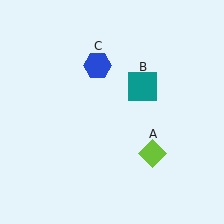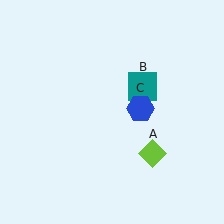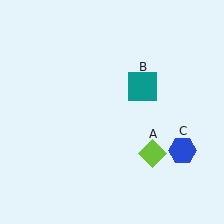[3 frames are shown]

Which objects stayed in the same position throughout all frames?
Lime diamond (object A) and teal square (object B) remained stationary.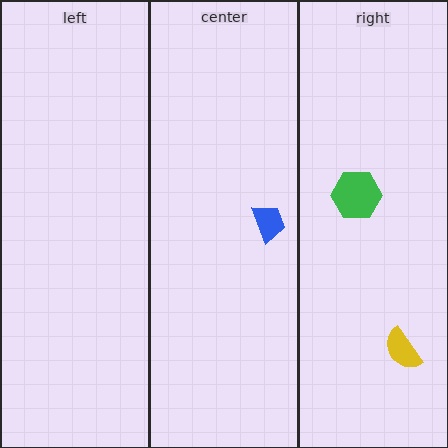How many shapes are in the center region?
1.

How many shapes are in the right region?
2.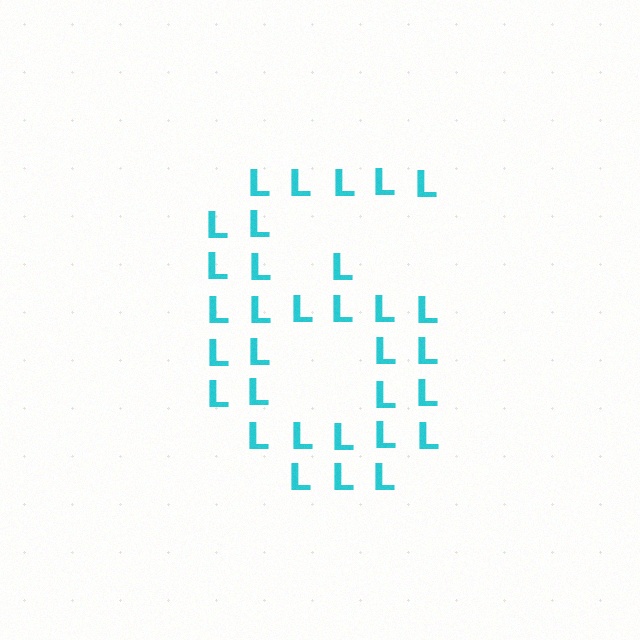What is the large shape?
The large shape is the digit 6.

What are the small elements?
The small elements are letter L's.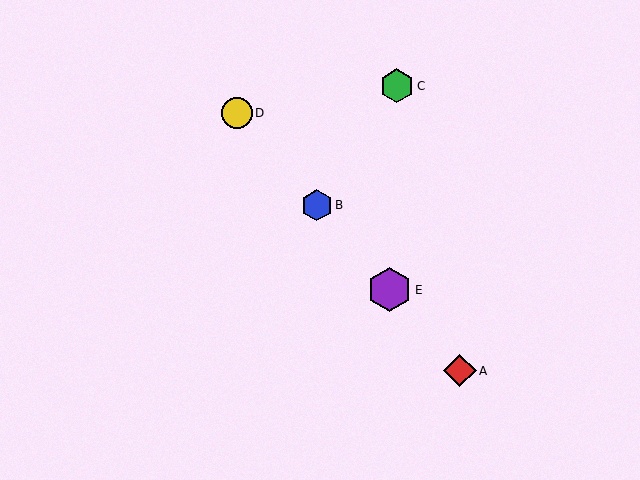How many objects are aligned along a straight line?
4 objects (A, B, D, E) are aligned along a straight line.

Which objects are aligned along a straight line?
Objects A, B, D, E are aligned along a straight line.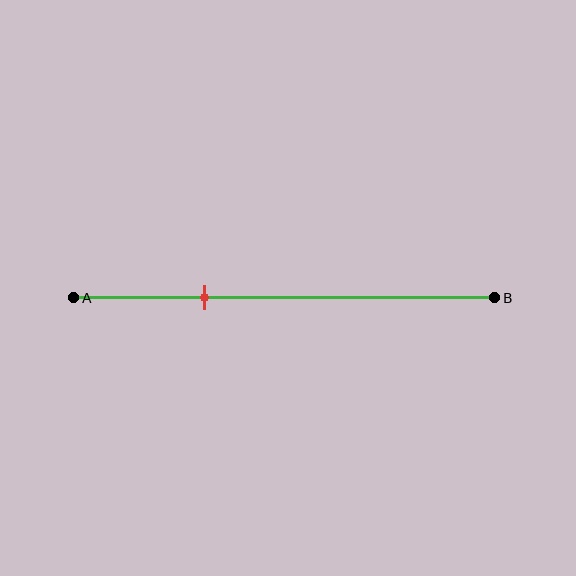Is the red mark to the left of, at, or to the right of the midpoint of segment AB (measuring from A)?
The red mark is to the left of the midpoint of segment AB.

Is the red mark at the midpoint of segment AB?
No, the mark is at about 30% from A, not at the 50% midpoint.